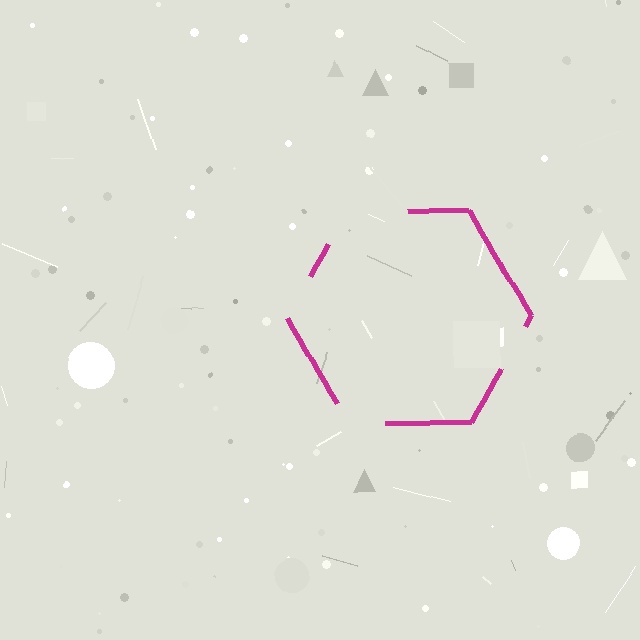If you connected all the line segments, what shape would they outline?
They would outline a hexagon.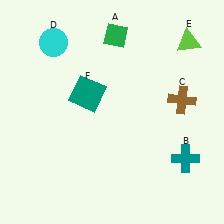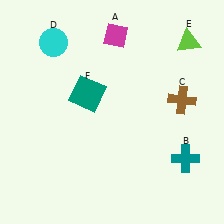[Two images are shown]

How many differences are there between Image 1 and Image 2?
There is 1 difference between the two images.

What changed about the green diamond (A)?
In Image 1, A is green. In Image 2, it changed to magenta.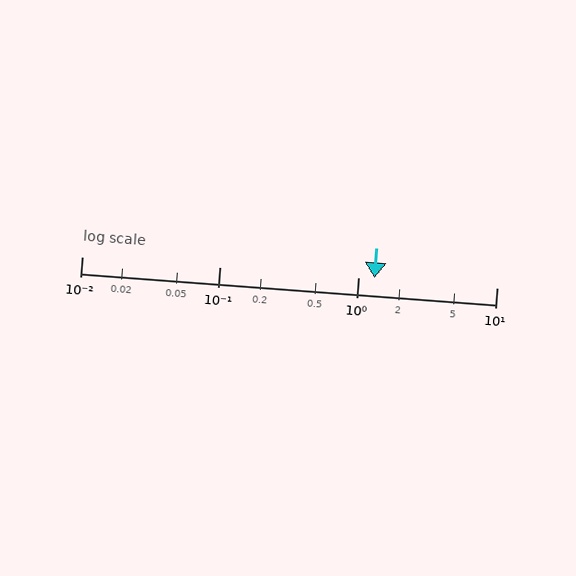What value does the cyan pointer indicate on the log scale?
The pointer indicates approximately 1.3.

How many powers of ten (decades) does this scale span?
The scale spans 3 decades, from 0.01 to 10.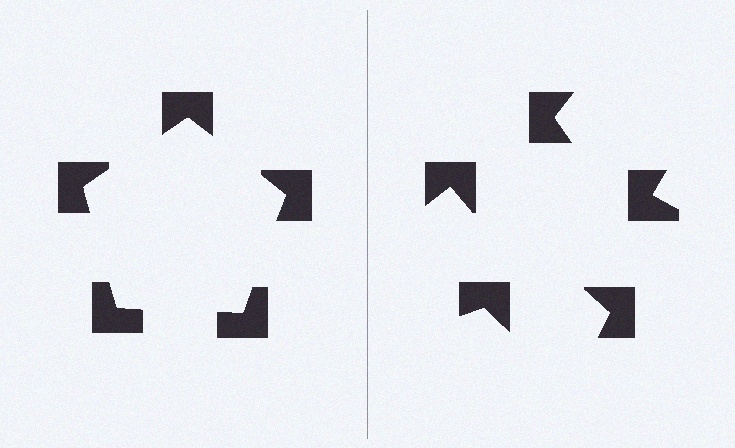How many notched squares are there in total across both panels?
10 — 5 on each side.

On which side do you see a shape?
An illusory pentagon appears on the left side. On the right side the wedge cuts are rotated, so no coherent shape forms.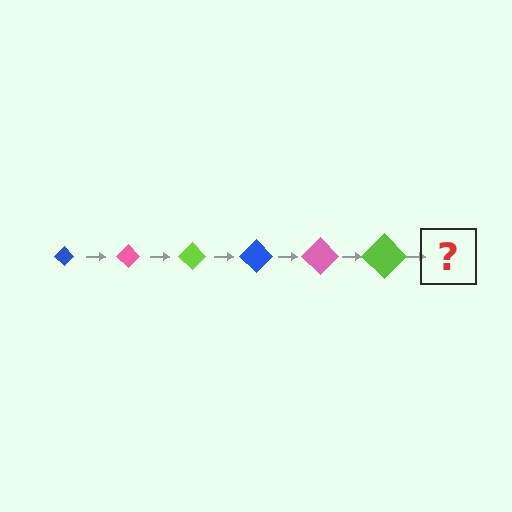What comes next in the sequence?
The next element should be a blue diamond, larger than the previous one.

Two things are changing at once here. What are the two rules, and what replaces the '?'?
The two rules are that the diamond grows larger each step and the color cycles through blue, pink, and lime. The '?' should be a blue diamond, larger than the previous one.